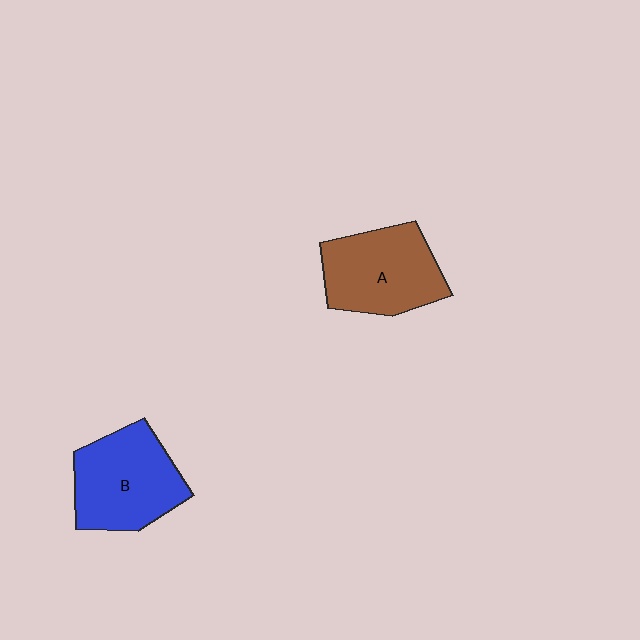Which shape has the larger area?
Shape B (blue).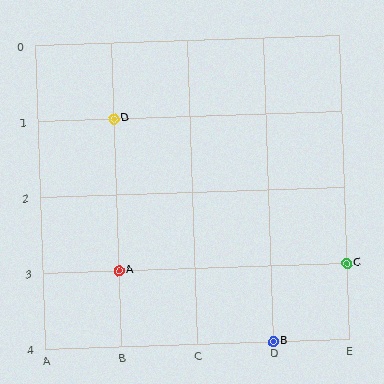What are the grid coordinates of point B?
Point B is at grid coordinates (D, 4).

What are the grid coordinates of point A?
Point A is at grid coordinates (B, 3).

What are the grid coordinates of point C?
Point C is at grid coordinates (E, 3).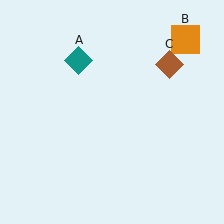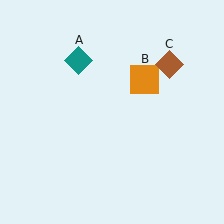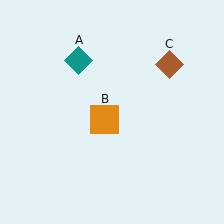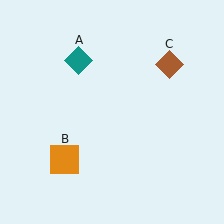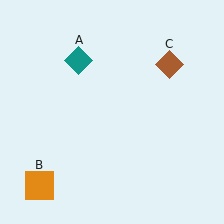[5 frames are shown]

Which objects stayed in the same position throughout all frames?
Teal diamond (object A) and brown diamond (object C) remained stationary.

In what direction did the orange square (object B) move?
The orange square (object B) moved down and to the left.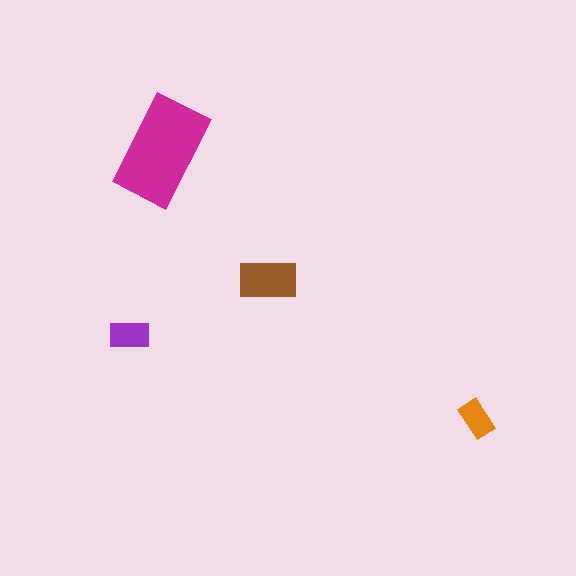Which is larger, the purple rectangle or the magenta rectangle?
The magenta one.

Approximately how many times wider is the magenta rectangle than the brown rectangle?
About 2 times wider.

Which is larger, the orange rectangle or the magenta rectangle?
The magenta one.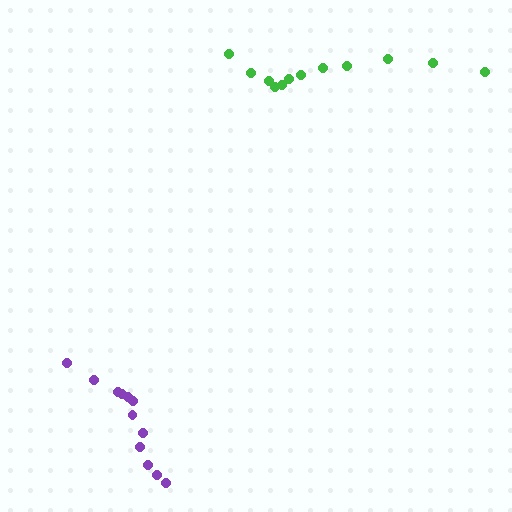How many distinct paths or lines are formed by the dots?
There are 2 distinct paths.